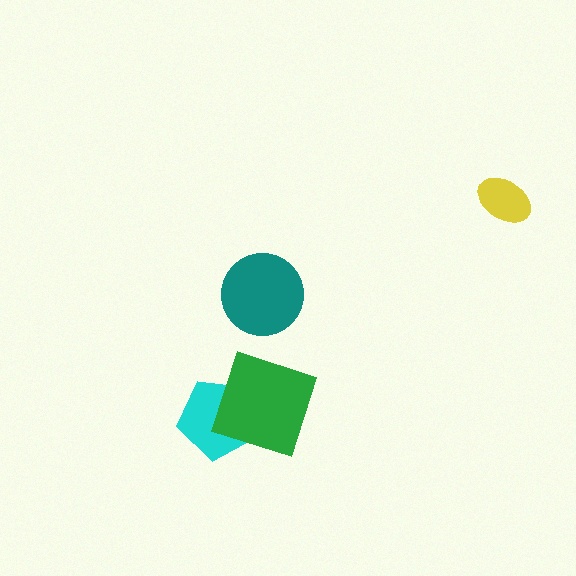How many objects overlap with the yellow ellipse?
0 objects overlap with the yellow ellipse.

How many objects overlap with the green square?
1 object overlaps with the green square.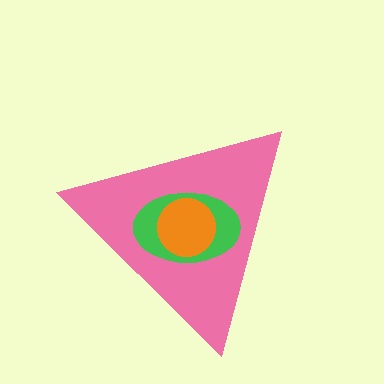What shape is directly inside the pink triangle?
The green ellipse.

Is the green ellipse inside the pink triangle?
Yes.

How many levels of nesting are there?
3.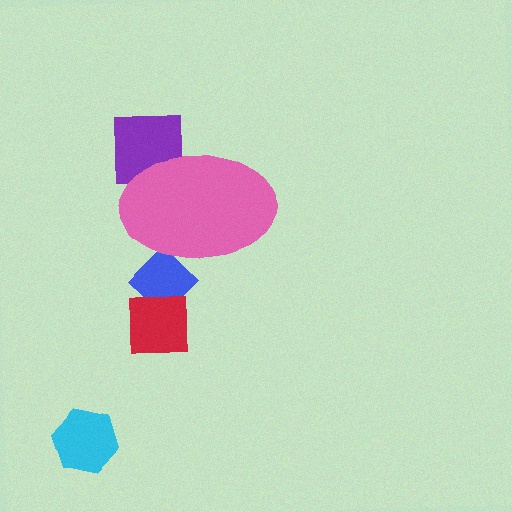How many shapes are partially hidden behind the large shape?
2 shapes are partially hidden.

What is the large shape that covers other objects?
A pink ellipse.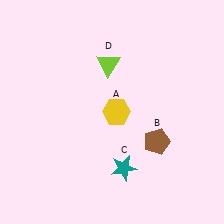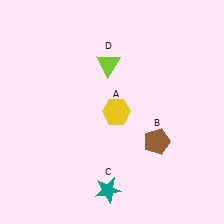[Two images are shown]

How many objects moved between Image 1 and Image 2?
1 object moved between the two images.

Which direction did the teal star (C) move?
The teal star (C) moved down.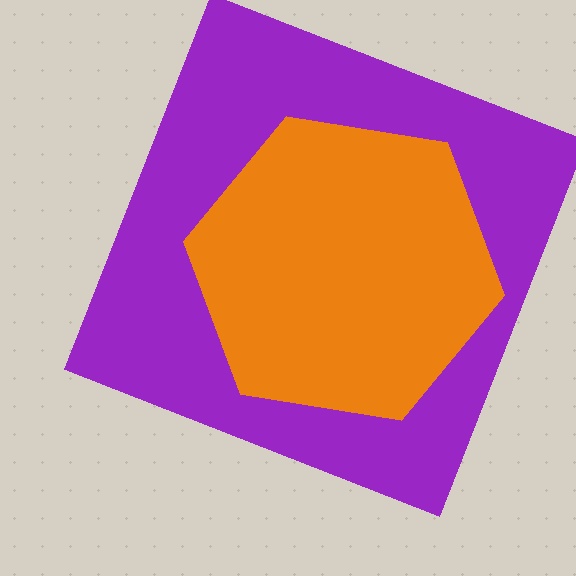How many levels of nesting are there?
2.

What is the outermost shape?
The purple square.